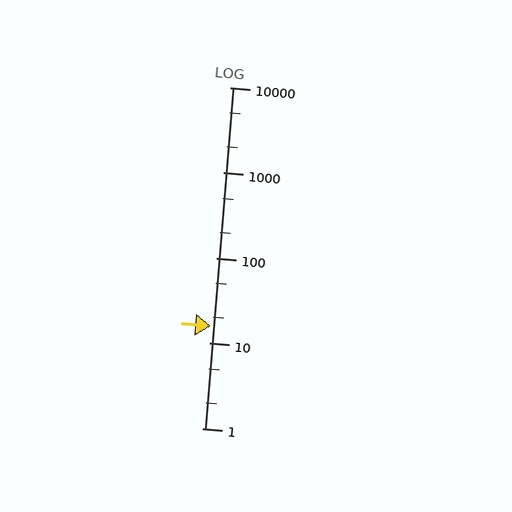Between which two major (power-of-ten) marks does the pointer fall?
The pointer is between 10 and 100.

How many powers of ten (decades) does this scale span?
The scale spans 4 decades, from 1 to 10000.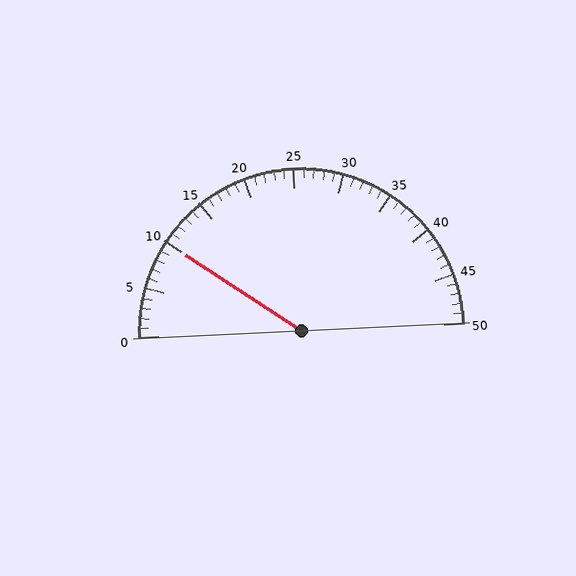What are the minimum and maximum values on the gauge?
The gauge ranges from 0 to 50.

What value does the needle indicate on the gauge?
The needle indicates approximately 10.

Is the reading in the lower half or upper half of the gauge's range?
The reading is in the lower half of the range (0 to 50).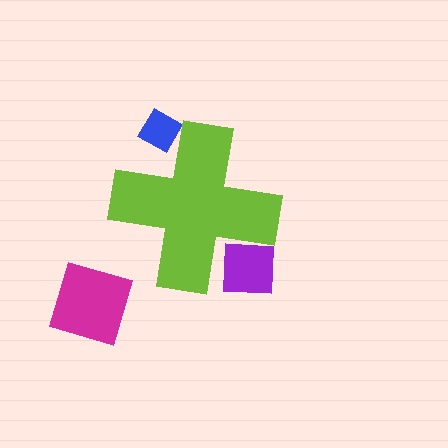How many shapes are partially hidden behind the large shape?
2 shapes are partially hidden.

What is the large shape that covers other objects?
A lime cross.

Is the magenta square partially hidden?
No, the magenta square is fully visible.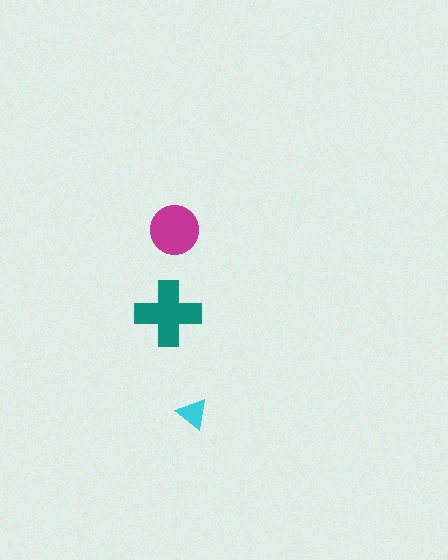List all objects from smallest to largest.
The cyan triangle, the magenta circle, the teal cross.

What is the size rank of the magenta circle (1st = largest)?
2nd.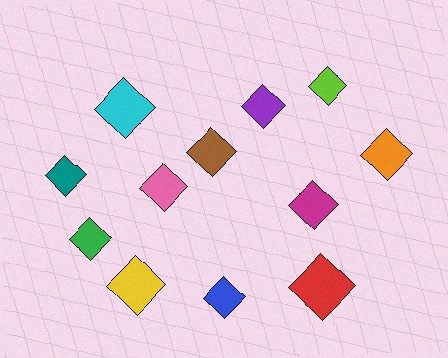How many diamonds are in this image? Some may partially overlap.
There are 12 diamonds.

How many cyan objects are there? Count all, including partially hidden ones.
There is 1 cyan object.